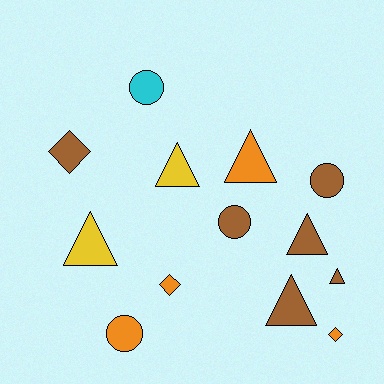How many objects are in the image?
There are 13 objects.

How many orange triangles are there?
There is 1 orange triangle.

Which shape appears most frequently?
Triangle, with 6 objects.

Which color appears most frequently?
Brown, with 6 objects.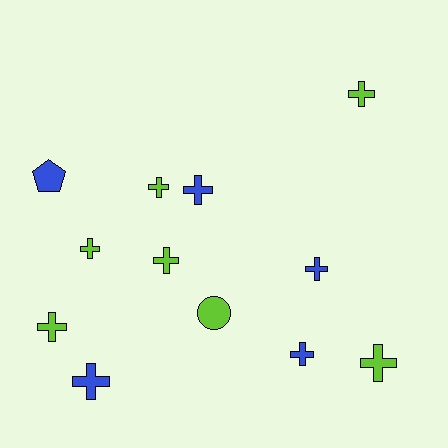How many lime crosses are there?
There are 6 lime crosses.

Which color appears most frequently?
Lime, with 7 objects.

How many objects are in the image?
There are 12 objects.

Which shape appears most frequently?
Cross, with 10 objects.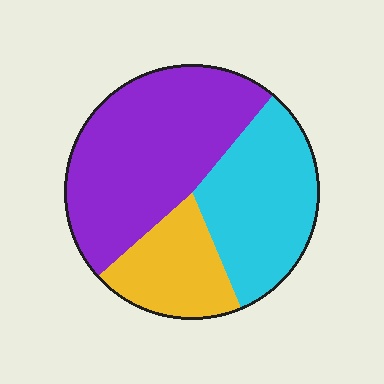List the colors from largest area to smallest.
From largest to smallest: purple, cyan, yellow.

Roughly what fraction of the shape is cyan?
Cyan covers around 30% of the shape.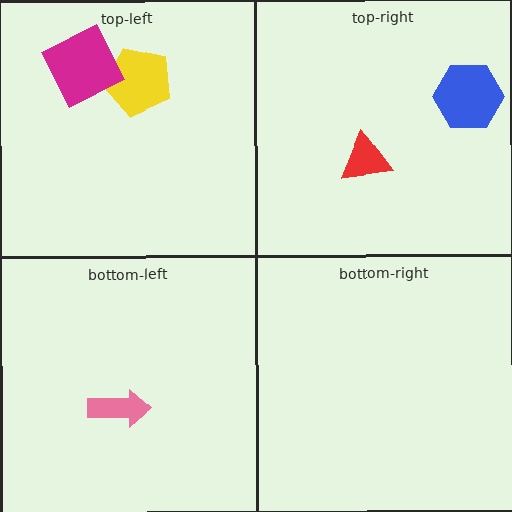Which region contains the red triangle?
The top-right region.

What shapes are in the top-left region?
The yellow pentagon, the magenta square.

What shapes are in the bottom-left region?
The pink arrow.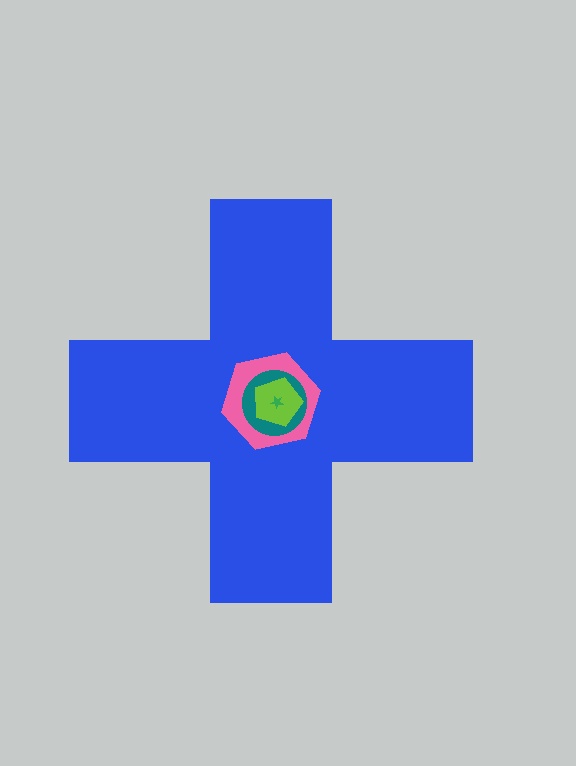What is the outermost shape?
The blue cross.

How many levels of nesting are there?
5.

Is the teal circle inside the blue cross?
Yes.